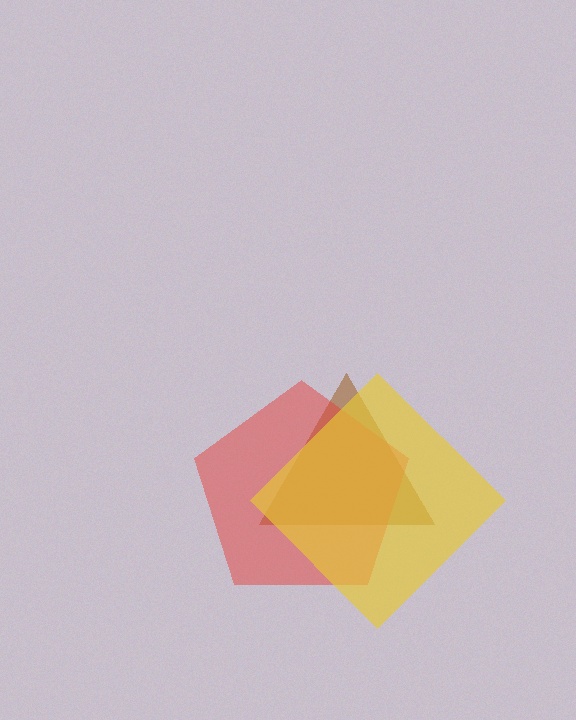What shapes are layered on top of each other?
The layered shapes are: a brown triangle, a red pentagon, a yellow diamond.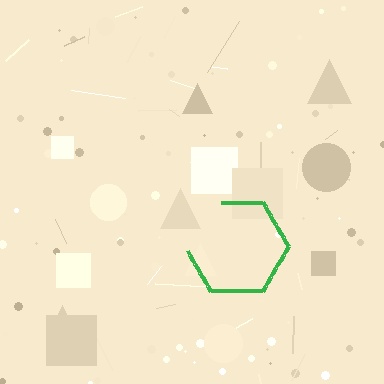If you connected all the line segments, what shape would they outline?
They would outline a hexagon.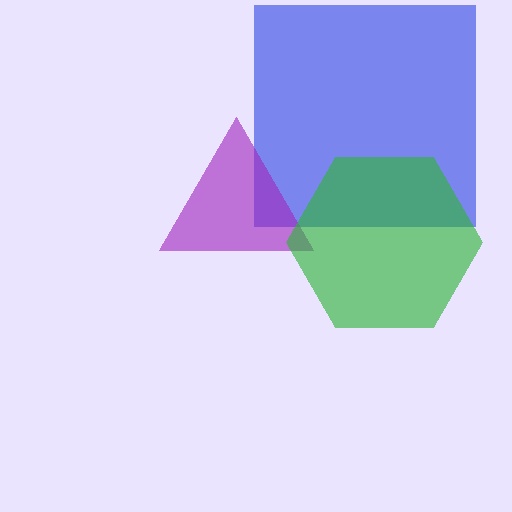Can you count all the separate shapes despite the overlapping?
Yes, there are 3 separate shapes.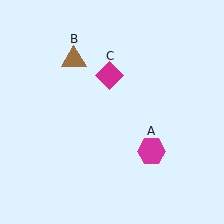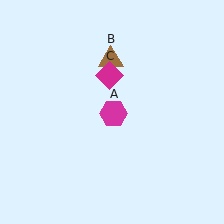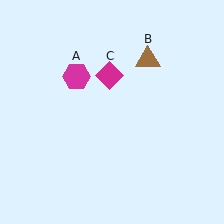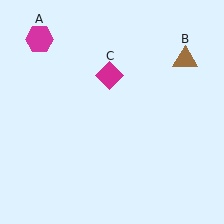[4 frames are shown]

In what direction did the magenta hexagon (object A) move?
The magenta hexagon (object A) moved up and to the left.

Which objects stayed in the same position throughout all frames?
Magenta diamond (object C) remained stationary.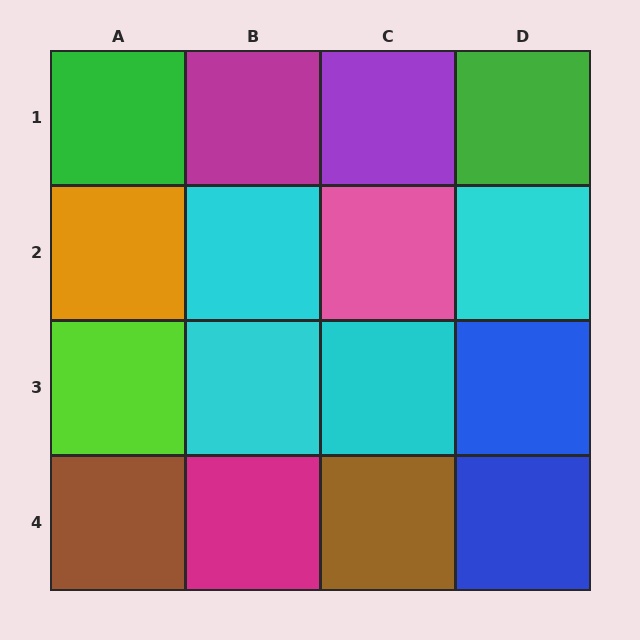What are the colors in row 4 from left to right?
Brown, magenta, brown, blue.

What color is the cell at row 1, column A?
Green.